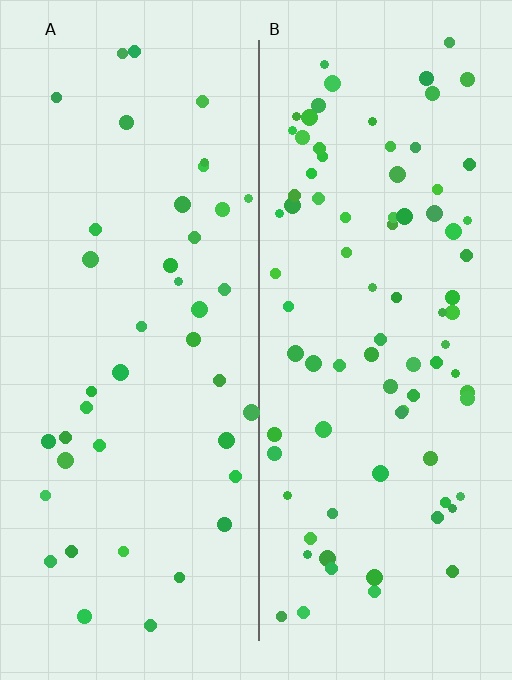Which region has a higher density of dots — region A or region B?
B (the right).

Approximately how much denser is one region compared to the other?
Approximately 2.0× — region B over region A.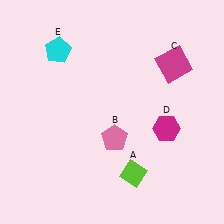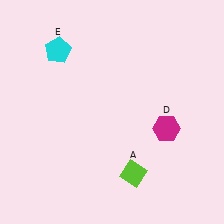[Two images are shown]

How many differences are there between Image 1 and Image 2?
There are 2 differences between the two images.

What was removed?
The magenta square (C), the pink pentagon (B) were removed in Image 2.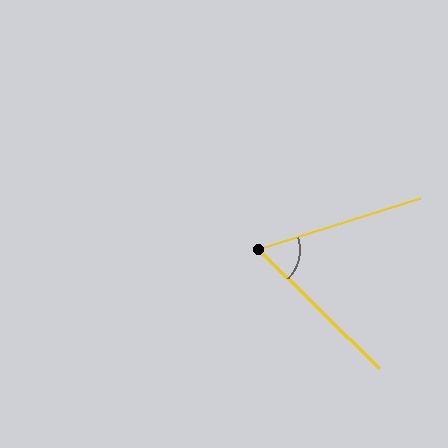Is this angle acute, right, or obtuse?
It is acute.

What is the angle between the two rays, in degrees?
Approximately 62 degrees.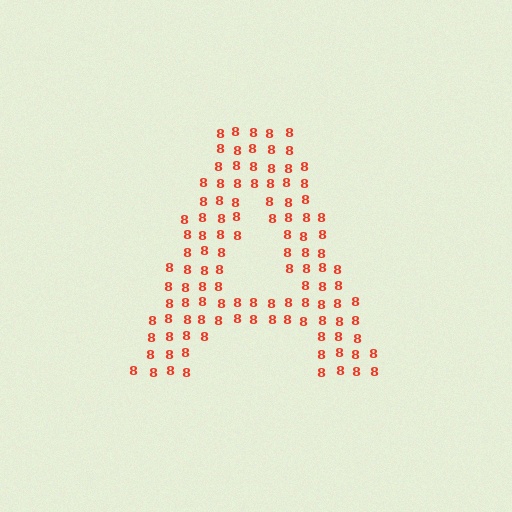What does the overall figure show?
The overall figure shows the letter A.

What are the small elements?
The small elements are digit 8's.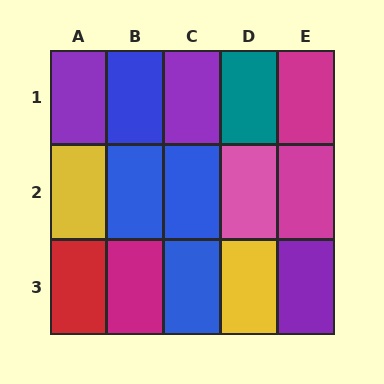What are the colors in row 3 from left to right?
Red, magenta, blue, yellow, purple.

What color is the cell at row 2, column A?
Yellow.